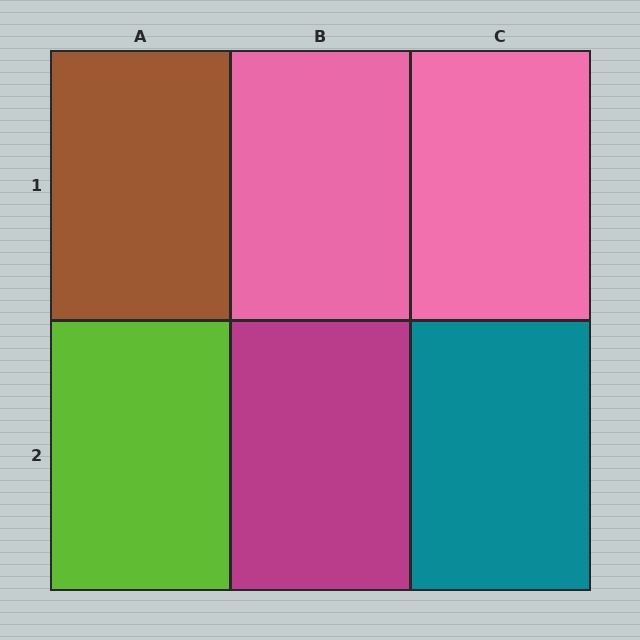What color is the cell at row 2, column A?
Lime.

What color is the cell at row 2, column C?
Teal.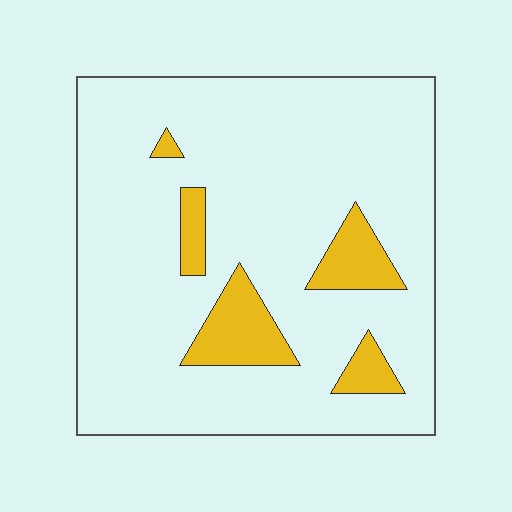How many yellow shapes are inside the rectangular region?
5.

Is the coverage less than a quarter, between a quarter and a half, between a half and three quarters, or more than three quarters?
Less than a quarter.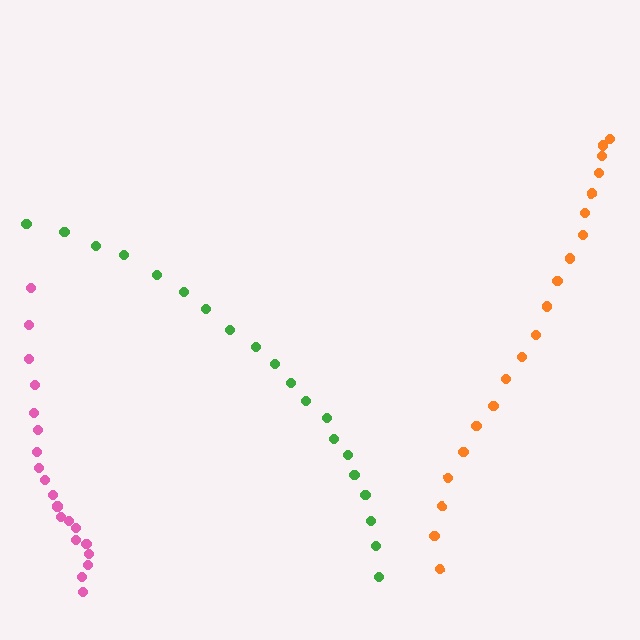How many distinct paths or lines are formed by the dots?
There are 3 distinct paths.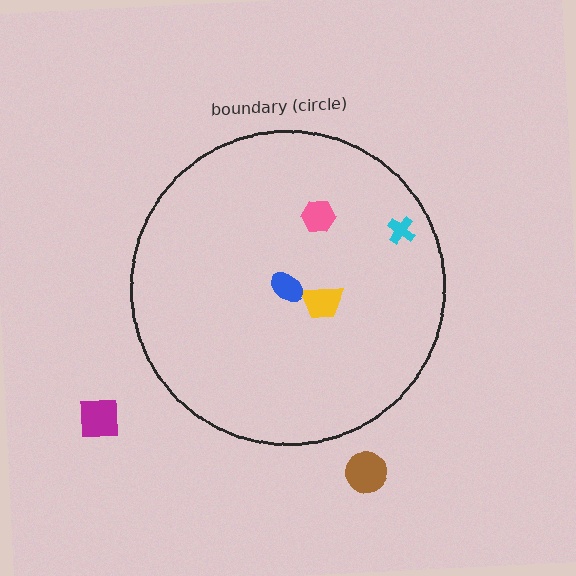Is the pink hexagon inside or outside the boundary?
Inside.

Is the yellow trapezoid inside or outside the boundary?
Inside.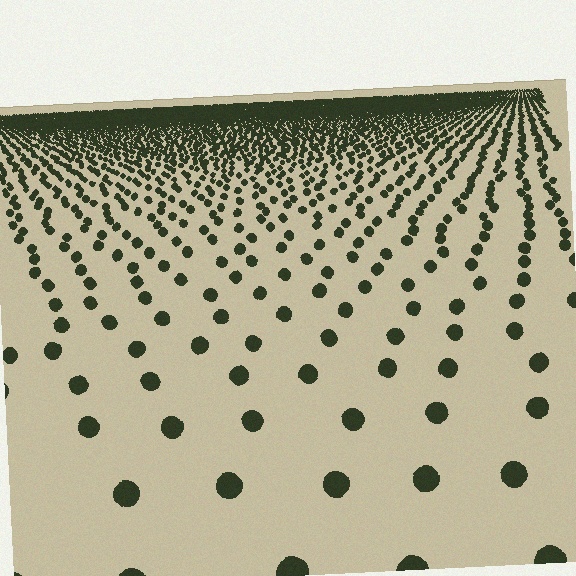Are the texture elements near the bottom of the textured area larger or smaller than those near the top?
Larger. Near the bottom, elements are closer to the viewer and appear at a bigger on-screen size.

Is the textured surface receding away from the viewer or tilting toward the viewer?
The surface is receding away from the viewer. Texture elements get smaller and denser toward the top.